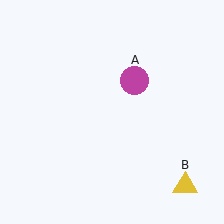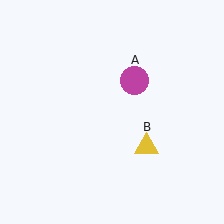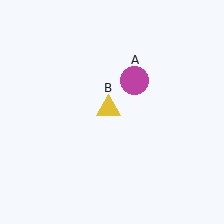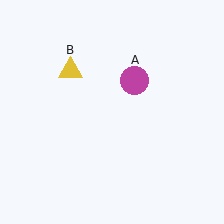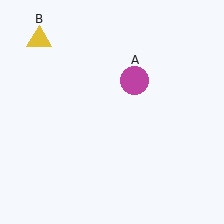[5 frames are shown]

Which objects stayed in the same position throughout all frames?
Magenta circle (object A) remained stationary.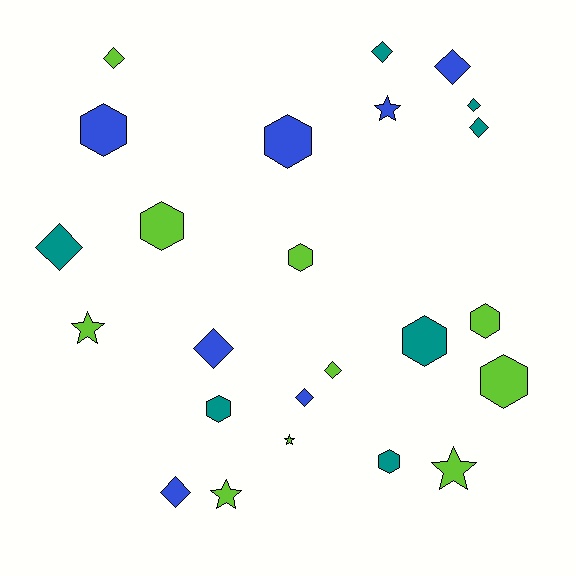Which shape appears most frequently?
Diamond, with 10 objects.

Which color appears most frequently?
Lime, with 10 objects.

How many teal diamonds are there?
There are 4 teal diamonds.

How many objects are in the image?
There are 24 objects.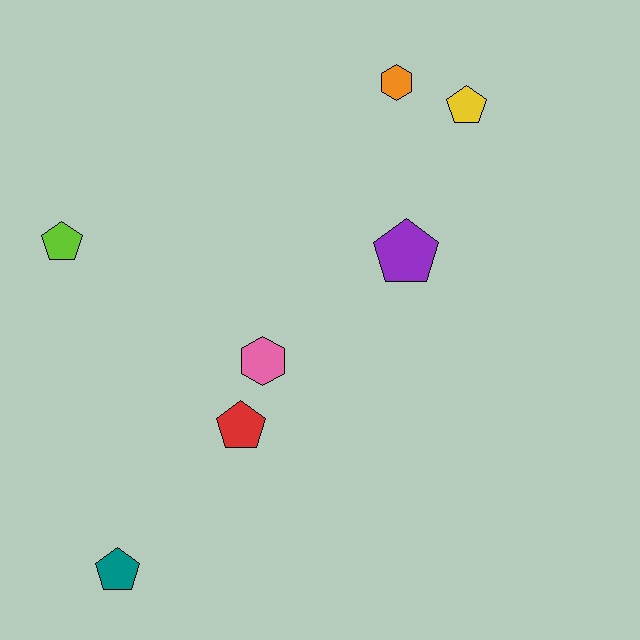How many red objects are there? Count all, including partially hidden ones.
There is 1 red object.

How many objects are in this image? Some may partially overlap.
There are 7 objects.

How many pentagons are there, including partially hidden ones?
There are 5 pentagons.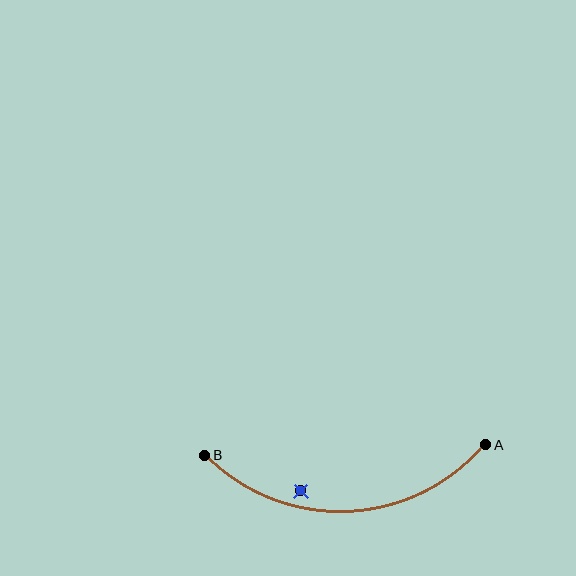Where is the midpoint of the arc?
The arc midpoint is the point on the curve farthest from the straight line joining A and B. It sits below that line.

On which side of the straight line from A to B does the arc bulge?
The arc bulges below the straight line connecting A and B.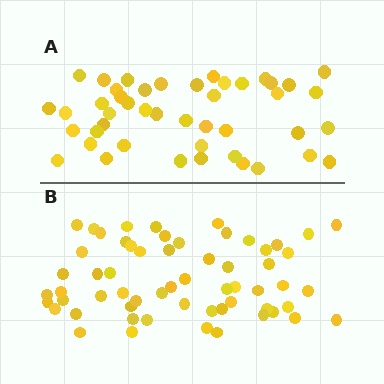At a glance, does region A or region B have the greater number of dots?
Region B (the bottom region) has more dots.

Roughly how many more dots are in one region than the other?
Region B has approximately 15 more dots than region A.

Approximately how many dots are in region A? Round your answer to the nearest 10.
About 40 dots. (The exact count is 45, which rounds to 40.)